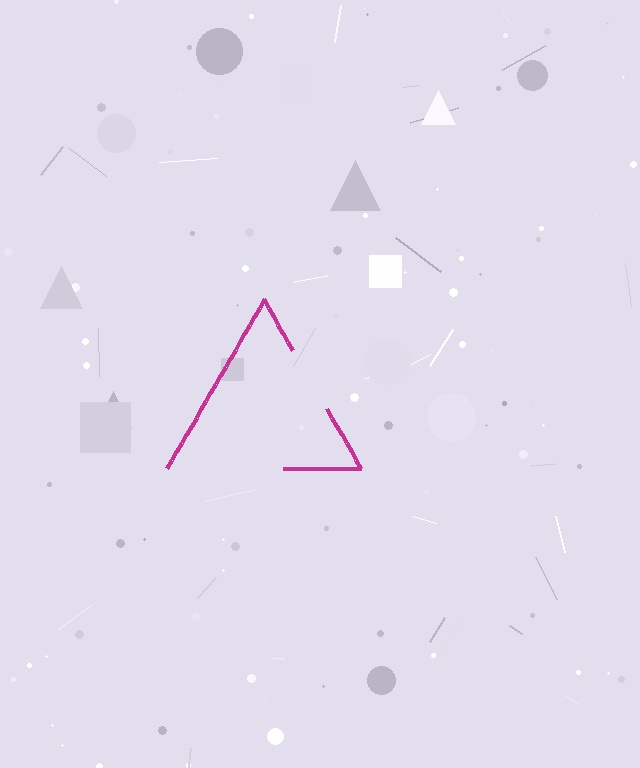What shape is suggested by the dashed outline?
The dashed outline suggests a triangle.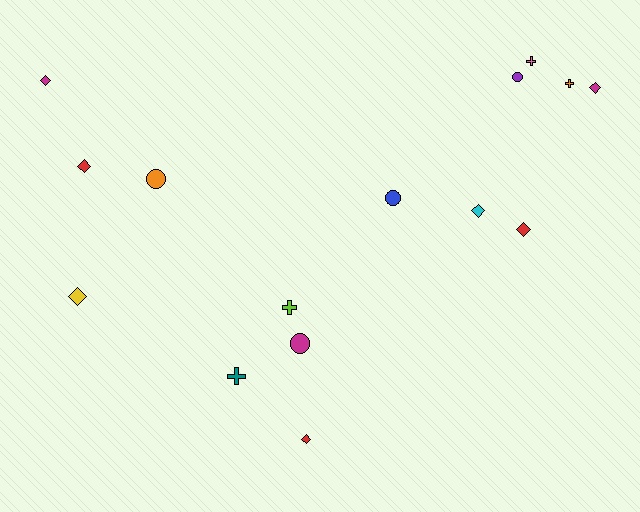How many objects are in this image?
There are 15 objects.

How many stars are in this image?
There are no stars.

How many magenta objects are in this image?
There are 3 magenta objects.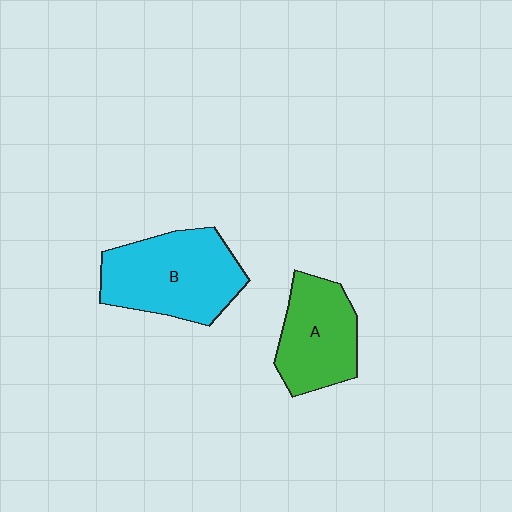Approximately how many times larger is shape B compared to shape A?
Approximately 1.3 times.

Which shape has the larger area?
Shape B (cyan).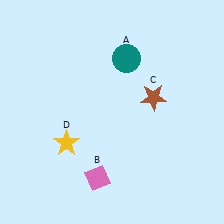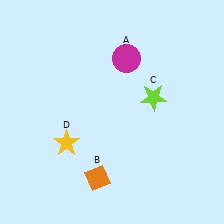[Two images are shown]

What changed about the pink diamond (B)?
In Image 1, B is pink. In Image 2, it changed to orange.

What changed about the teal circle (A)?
In Image 1, A is teal. In Image 2, it changed to magenta.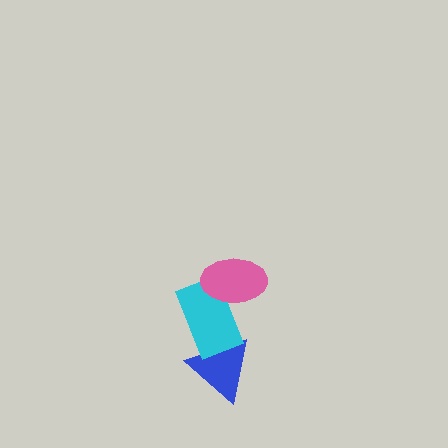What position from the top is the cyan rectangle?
The cyan rectangle is 2nd from the top.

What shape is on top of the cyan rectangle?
The pink ellipse is on top of the cyan rectangle.